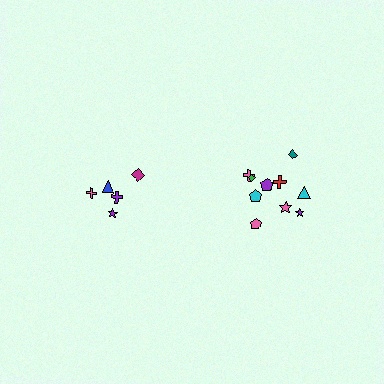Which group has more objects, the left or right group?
The right group.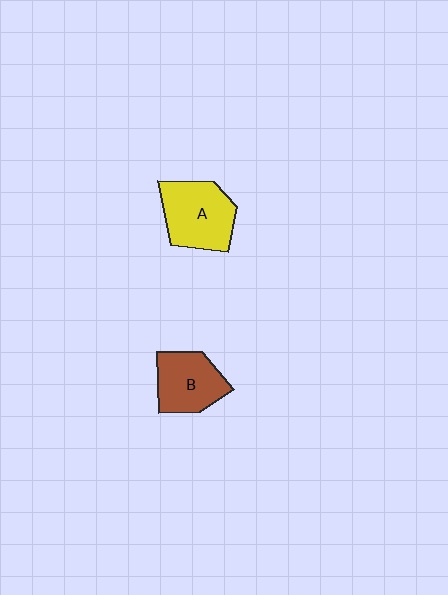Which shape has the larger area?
Shape A (yellow).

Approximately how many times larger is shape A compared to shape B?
Approximately 1.2 times.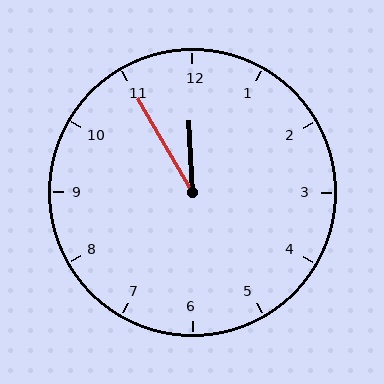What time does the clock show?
11:55.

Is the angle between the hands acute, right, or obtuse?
It is acute.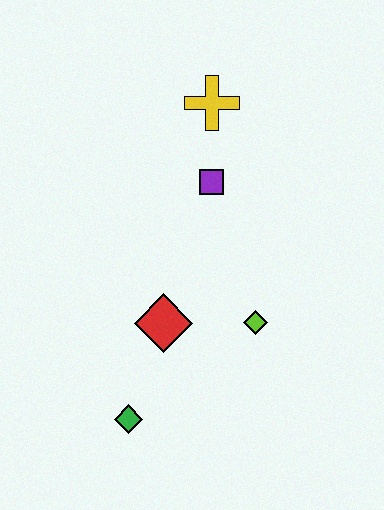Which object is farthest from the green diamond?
The yellow cross is farthest from the green diamond.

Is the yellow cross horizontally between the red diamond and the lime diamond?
Yes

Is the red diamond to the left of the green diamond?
No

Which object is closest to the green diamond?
The red diamond is closest to the green diamond.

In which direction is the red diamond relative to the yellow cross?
The red diamond is below the yellow cross.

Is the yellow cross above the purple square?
Yes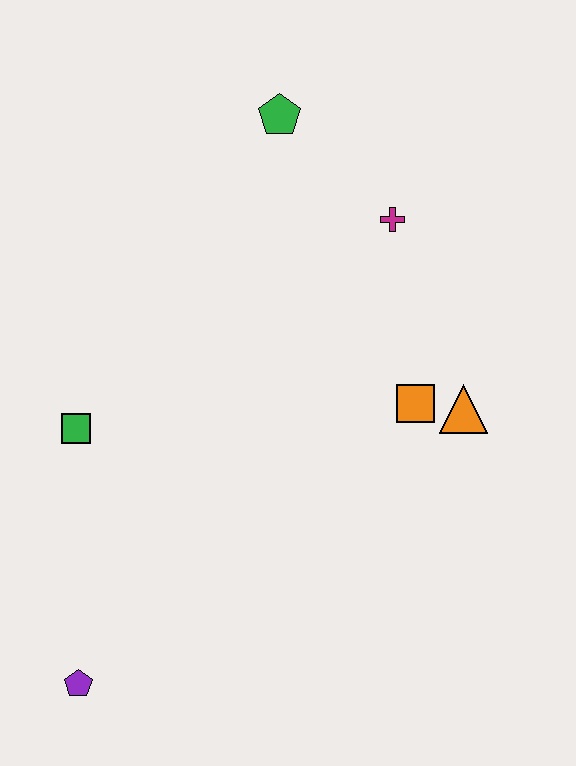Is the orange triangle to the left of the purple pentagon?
No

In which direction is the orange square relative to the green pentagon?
The orange square is below the green pentagon.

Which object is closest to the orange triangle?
The orange square is closest to the orange triangle.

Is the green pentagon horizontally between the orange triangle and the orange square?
No